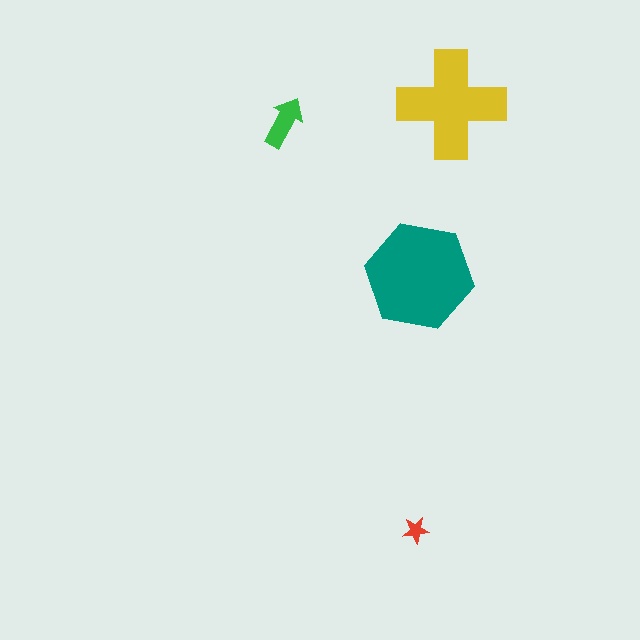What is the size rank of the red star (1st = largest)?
4th.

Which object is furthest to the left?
The green arrow is leftmost.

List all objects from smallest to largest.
The red star, the green arrow, the yellow cross, the teal hexagon.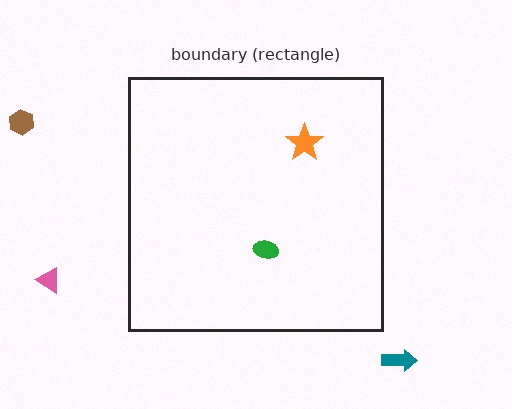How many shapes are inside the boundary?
2 inside, 3 outside.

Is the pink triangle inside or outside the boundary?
Outside.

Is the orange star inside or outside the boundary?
Inside.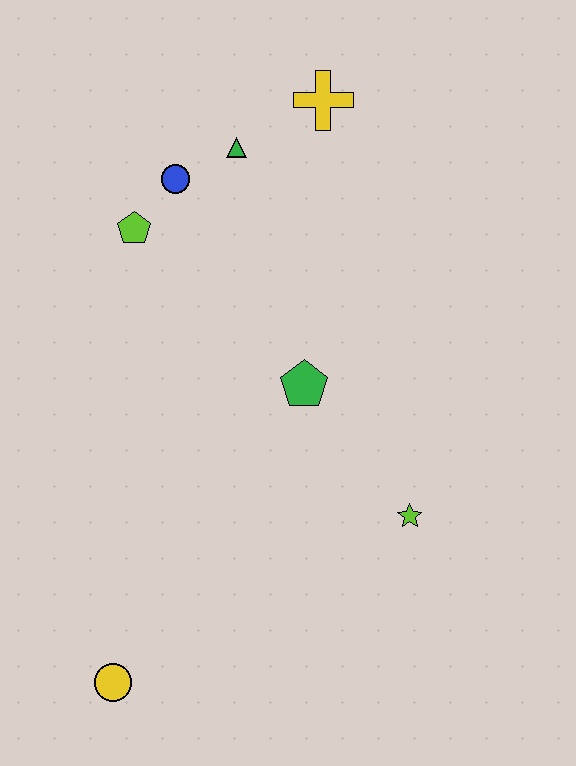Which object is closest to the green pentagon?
The lime star is closest to the green pentagon.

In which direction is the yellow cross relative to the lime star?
The yellow cross is above the lime star.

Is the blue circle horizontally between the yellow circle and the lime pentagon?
No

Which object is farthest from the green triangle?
The yellow circle is farthest from the green triangle.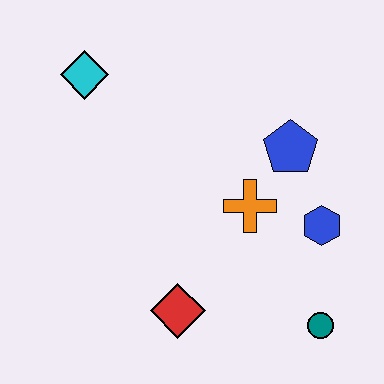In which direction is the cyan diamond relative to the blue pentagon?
The cyan diamond is to the left of the blue pentagon.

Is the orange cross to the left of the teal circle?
Yes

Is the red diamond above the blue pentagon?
No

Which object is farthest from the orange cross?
The cyan diamond is farthest from the orange cross.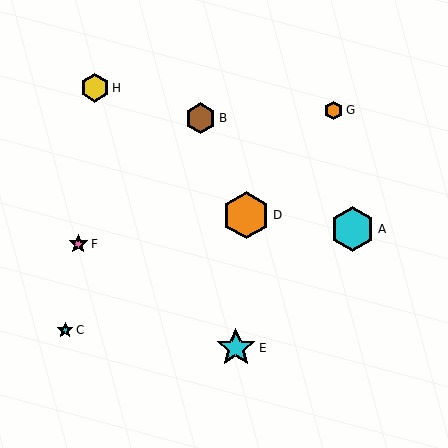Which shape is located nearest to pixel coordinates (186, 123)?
The brown hexagon (labeled B) at (201, 118) is nearest to that location.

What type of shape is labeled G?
Shape G is an orange hexagon.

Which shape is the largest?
The orange hexagon (labeled D) is the largest.